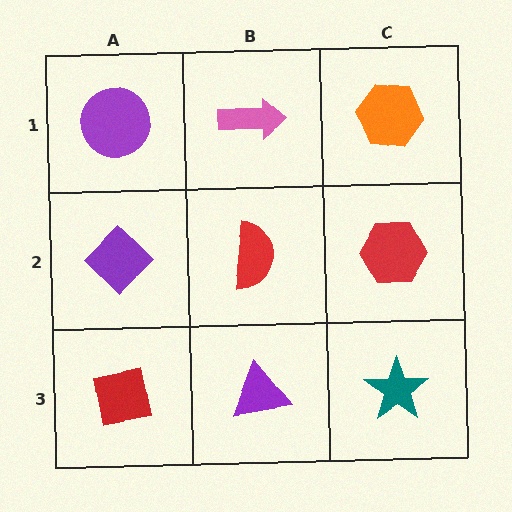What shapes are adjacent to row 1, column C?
A red hexagon (row 2, column C), a pink arrow (row 1, column B).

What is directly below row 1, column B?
A red semicircle.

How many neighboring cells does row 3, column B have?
3.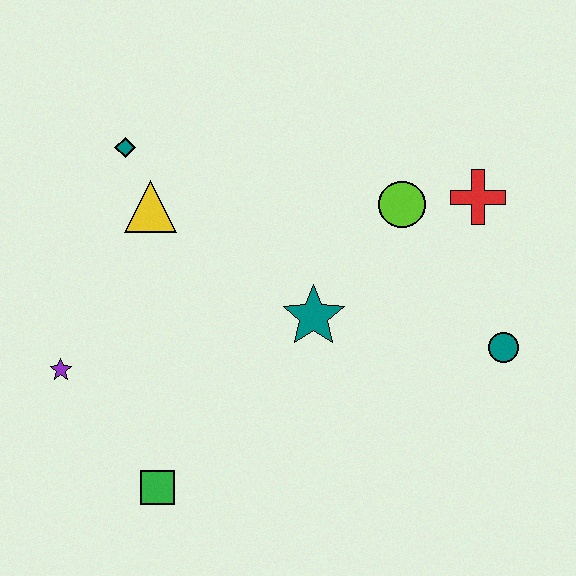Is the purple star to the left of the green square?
Yes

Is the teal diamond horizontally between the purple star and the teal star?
Yes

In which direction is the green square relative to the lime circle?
The green square is below the lime circle.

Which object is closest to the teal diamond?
The yellow triangle is closest to the teal diamond.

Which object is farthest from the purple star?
The red cross is farthest from the purple star.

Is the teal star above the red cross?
No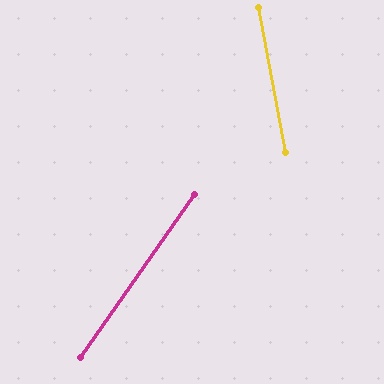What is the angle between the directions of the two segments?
Approximately 46 degrees.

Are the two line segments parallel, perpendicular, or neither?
Neither parallel nor perpendicular — they differ by about 46°.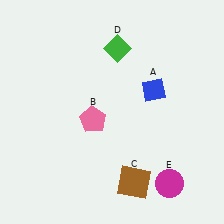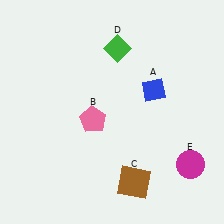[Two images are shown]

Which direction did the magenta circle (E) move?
The magenta circle (E) moved right.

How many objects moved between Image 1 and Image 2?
1 object moved between the two images.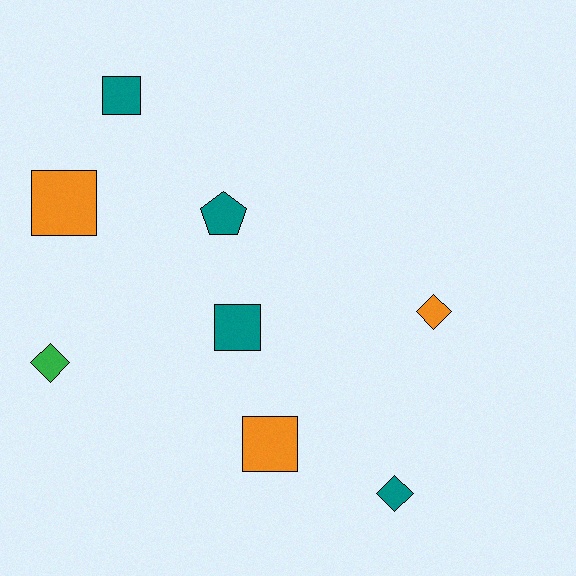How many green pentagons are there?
There are no green pentagons.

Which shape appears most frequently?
Square, with 4 objects.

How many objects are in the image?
There are 8 objects.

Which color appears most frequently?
Teal, with 4 objects.